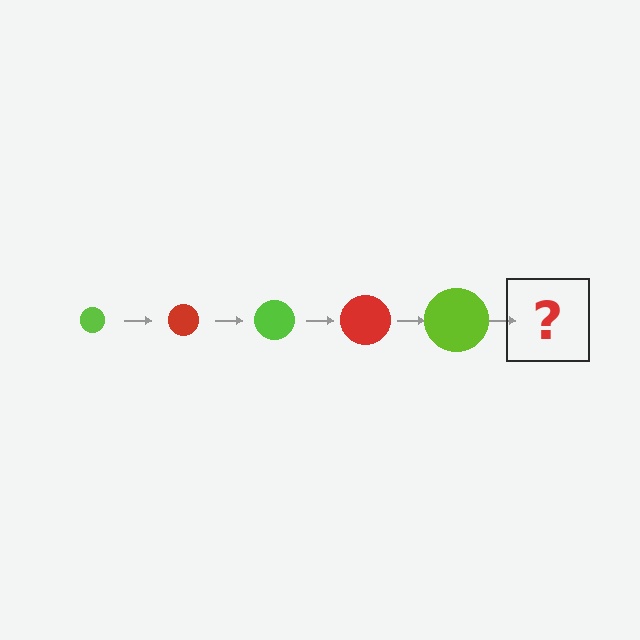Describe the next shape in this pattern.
It should be a red circle, larger than the previous one.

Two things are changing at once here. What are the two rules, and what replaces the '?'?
The two rules are that the circle grows larger each step and the color cycles through lime and red. The '?' should be a red circle, larger than the previous one.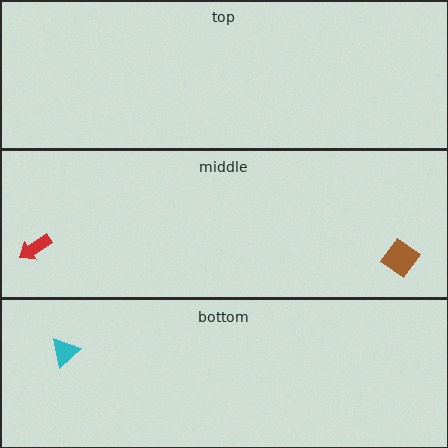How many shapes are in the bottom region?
1.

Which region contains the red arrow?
The middle region.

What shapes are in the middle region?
The red arrow, the brown diamond.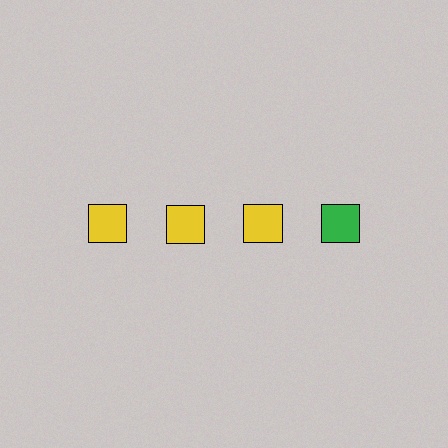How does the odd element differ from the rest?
It has a different color: green instead of yellow.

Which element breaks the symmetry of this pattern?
The green square in the top row, second from right column breaks the symmetry. All other shapes are yellow squares.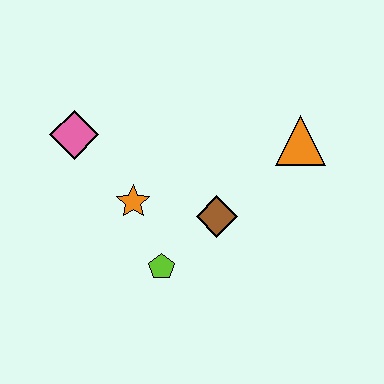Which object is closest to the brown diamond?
The lime pentagon is closest to the brown diamond.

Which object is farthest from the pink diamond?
The orange triangle is farthest from the pink diamond.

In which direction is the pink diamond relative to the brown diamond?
The pink diamond is to the left of the brown diamond.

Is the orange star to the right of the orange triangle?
No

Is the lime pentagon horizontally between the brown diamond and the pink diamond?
Yes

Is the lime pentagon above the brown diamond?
No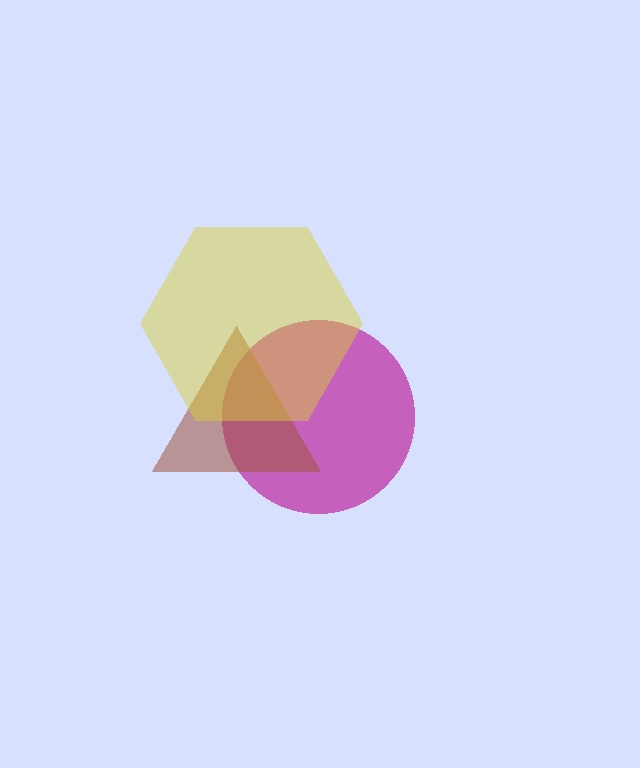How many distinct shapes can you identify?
There are 3 distinct shapes: a magenta circle, a brown triangle, a yellow hexagon.